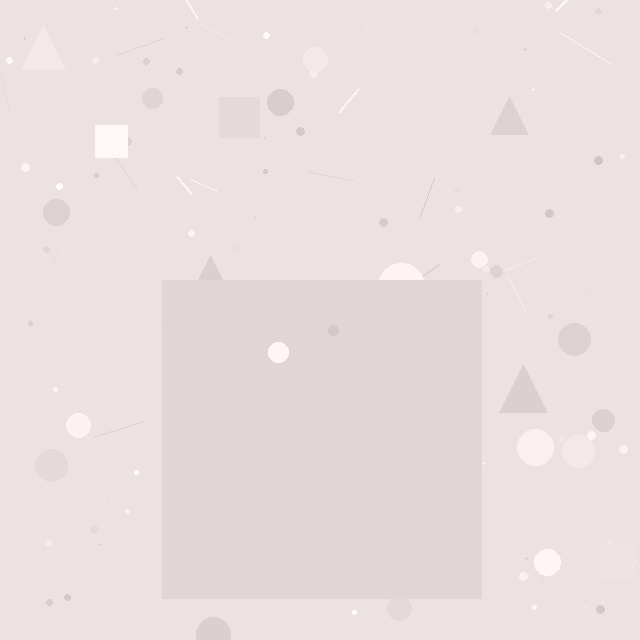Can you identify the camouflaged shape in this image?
The camouflaged shape is a square.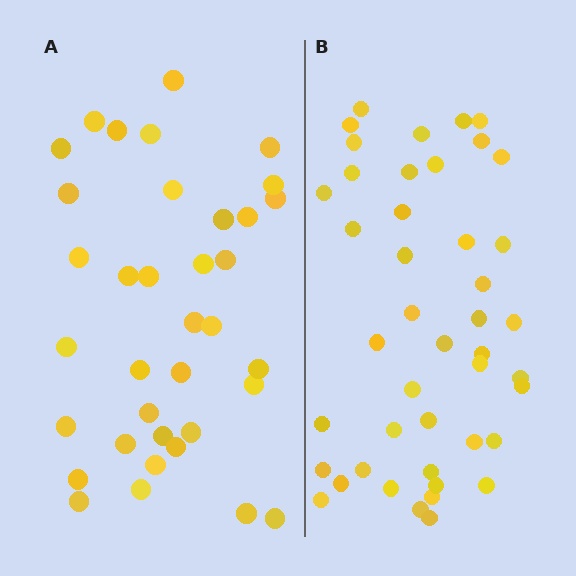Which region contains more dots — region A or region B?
Region B (the right region) has more dots.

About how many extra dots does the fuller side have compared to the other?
Region B has roughly 8 or so more dots than region A.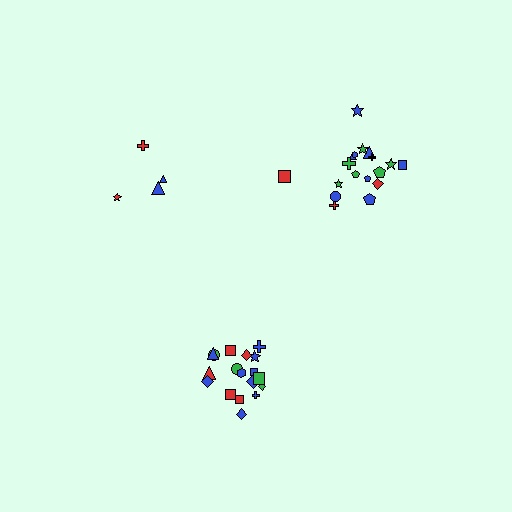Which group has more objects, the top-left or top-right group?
The top-right group.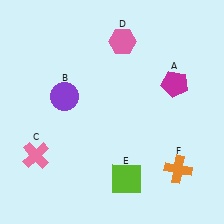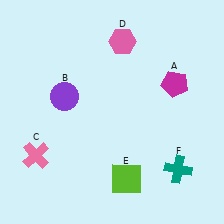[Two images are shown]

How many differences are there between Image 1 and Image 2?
There is 1 difference between the two images.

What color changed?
The cross (F) changed from orange in Image 1 to teal in Image 2.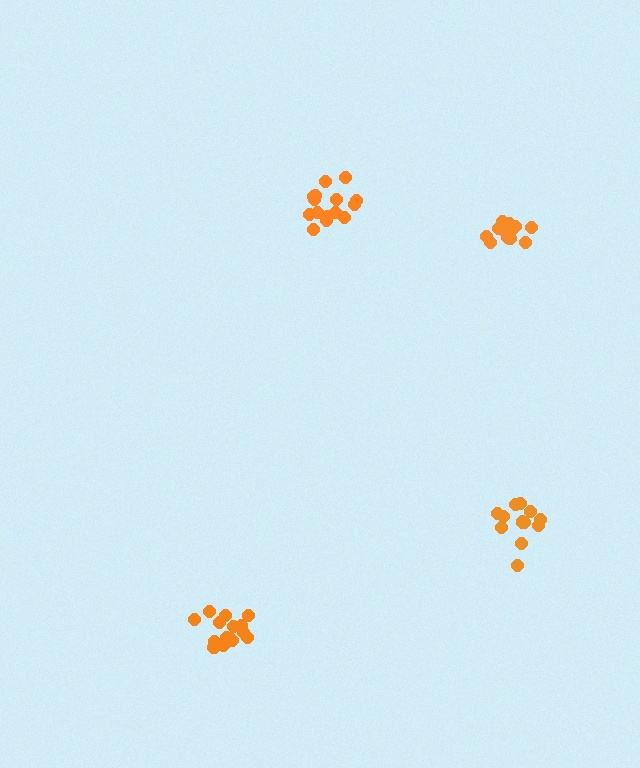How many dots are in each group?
Group 1: 16 dots, Group 2: 15 dots, Group 3: 12 dots, Group 4: 14 dots (57 total).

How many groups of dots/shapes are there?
There are 4 groups.